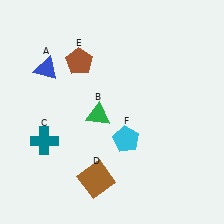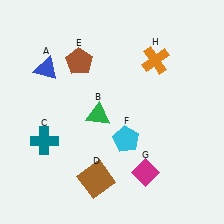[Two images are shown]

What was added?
A magenta diamond (G), an orange cross (H) were added in Image 2.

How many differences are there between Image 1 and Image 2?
There are 2 differences between the two images.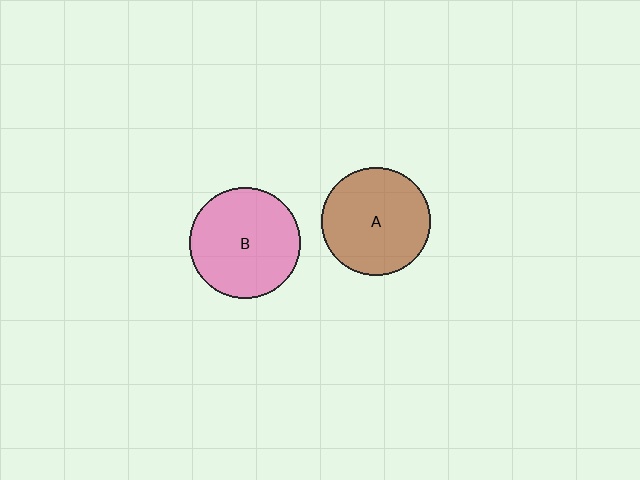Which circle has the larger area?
Circle B (pink).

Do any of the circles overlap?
No, none of the circles overlap.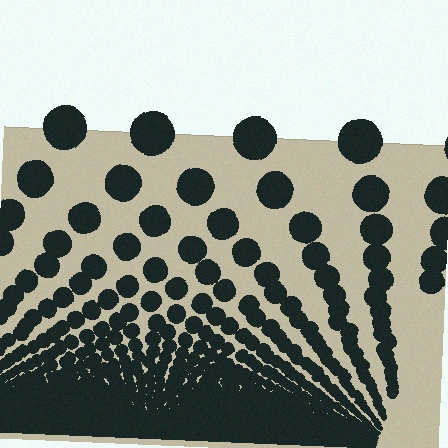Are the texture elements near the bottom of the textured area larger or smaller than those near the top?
Smaller. The gradient is inverted — elements near the bottom are smaller and denser.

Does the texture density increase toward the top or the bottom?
Density increases toward the bottom.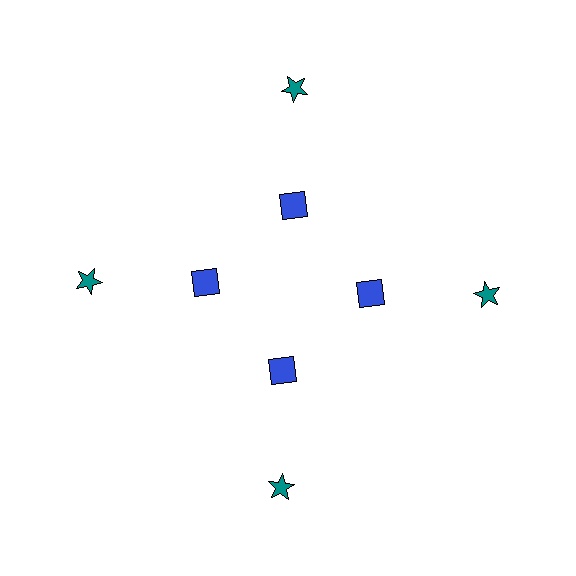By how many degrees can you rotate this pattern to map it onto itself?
The pattern maps onto itself every 90 degrees of rotation.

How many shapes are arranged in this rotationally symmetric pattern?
There are 8 shapes, arranged in 4 groups of 2.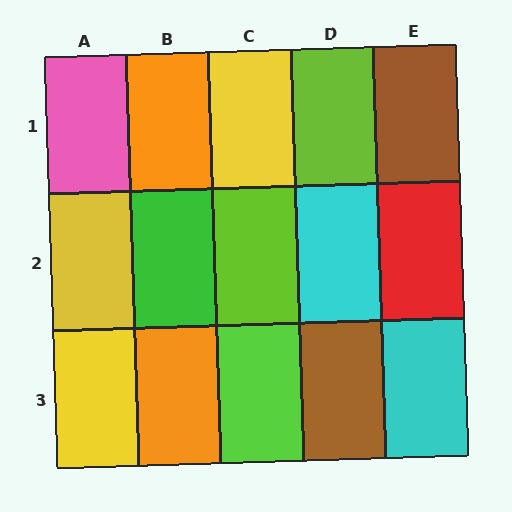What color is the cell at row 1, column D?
Lime.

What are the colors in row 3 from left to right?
Yellow, orange, lime, brown, cyan.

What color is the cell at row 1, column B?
Orange.